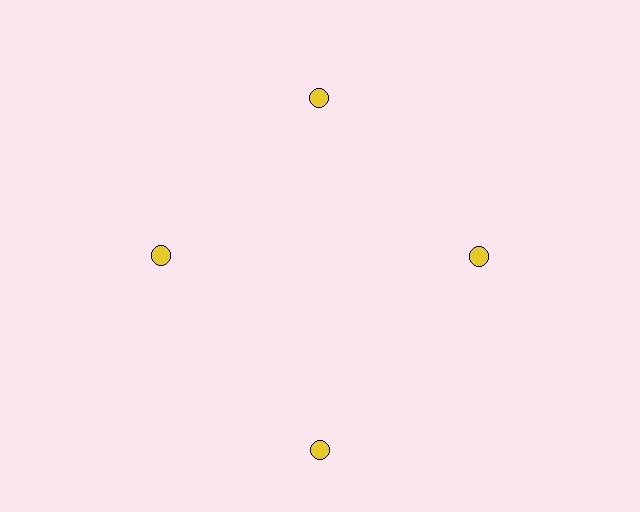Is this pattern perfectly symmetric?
No. The 4 yellow circles are arranged in a ring, but one element near the 6 o'clock position is pushed outward from the center, breaking the 4-fold rotational symmetry.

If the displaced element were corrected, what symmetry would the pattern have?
It would have 4-fold rotational symmetry — the pattern would map onto itself every 90 degrees.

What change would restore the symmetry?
The symmetry would be restored by moving it inward, back onto the ring so that all 4 circles sit at equal angles and equal distance from the center.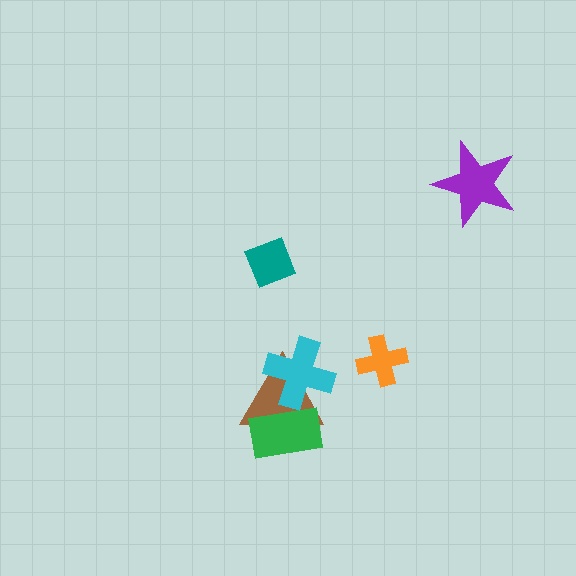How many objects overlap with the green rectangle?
2 objects overlap with the green rectangle.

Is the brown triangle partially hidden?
Yes, it is partially covered by another shape.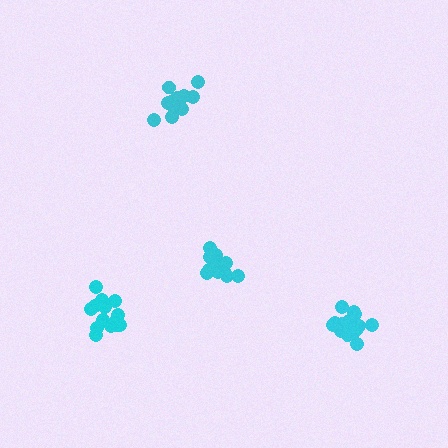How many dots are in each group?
Group 1: 12 dots, Group 2: 13 dots, Group 3: 15 dots, Group 4: 15 dots (55 total).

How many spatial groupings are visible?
There are 4 spatial groupings.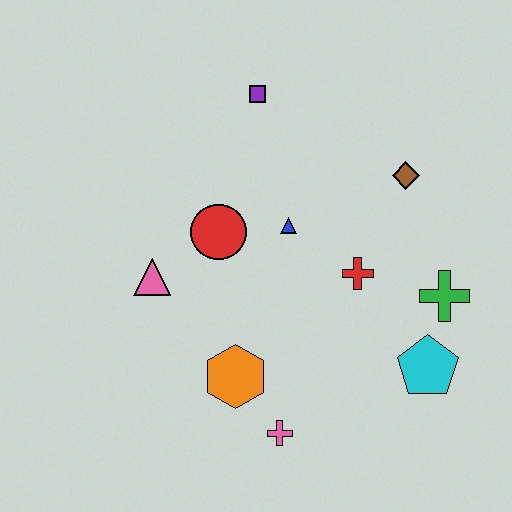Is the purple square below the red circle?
No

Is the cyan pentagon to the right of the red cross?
Yes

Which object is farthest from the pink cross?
The purple square is farthest from the pink cross.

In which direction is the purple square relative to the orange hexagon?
The purple square is above the orange hexagon.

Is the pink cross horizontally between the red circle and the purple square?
No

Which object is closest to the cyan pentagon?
The green cross is closest to the cyan pentagon.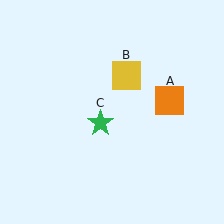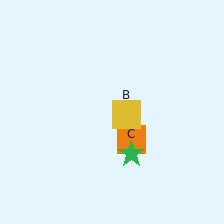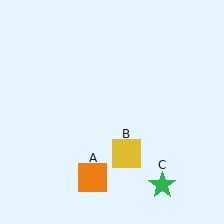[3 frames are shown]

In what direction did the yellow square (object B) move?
The yellow square (object B) moved down.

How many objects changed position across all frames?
3 objects changed position: orange square (object A), yellow square (object B), green star (object C).